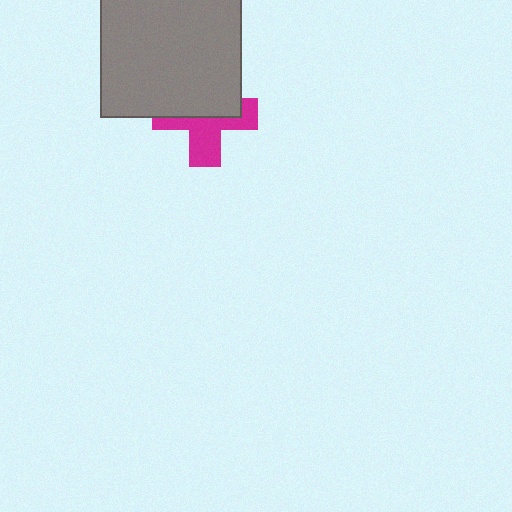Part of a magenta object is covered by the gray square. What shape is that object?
It is a cross.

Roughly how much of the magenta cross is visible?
About half of it is visible (roughly 49%).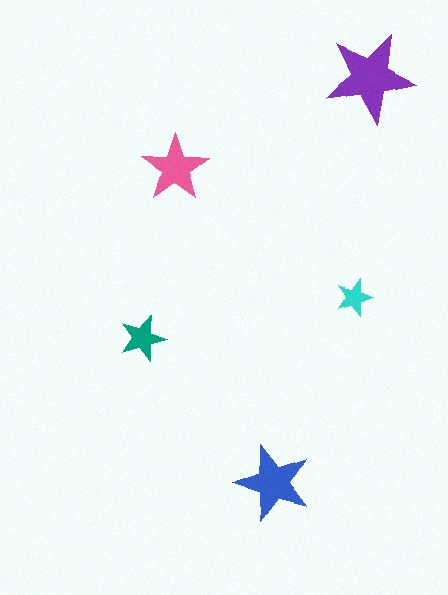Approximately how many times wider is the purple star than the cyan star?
About 2.5 times wider.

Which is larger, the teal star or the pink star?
The pink one.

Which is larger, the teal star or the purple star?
The purple one.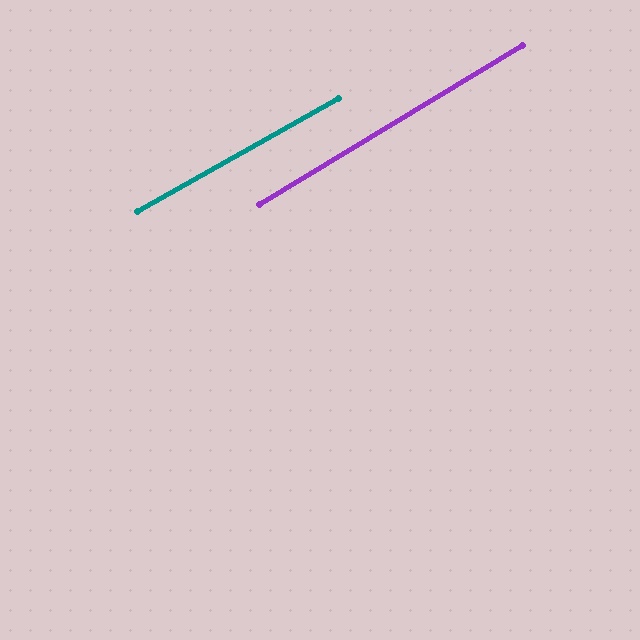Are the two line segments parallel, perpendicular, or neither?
Parallel — their directions differ by only 1.7°.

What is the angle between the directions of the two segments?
Approximately 2 degrees.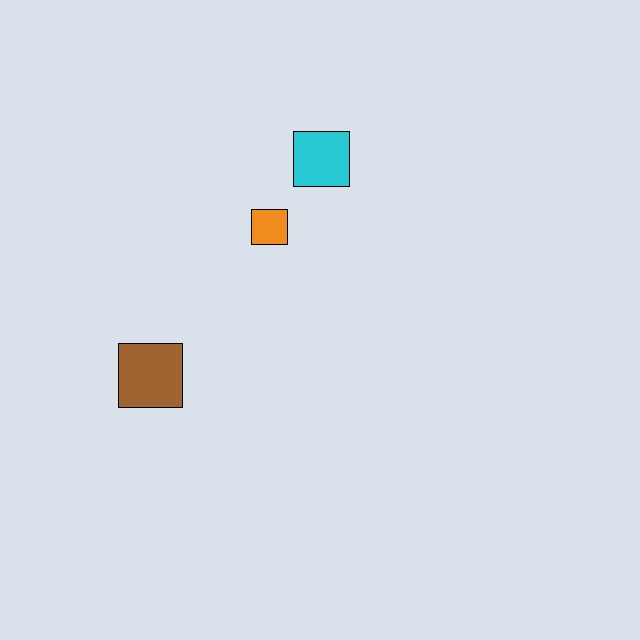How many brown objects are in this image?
There is 1 brown object.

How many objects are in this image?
There are 3 objects.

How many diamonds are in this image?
There are no diamonds.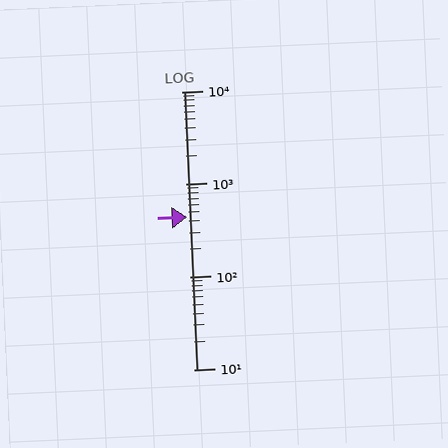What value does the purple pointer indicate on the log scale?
The pointer indicates approximately 440.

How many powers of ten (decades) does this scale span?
The scale spans 3 decades, from 10 to 10000.